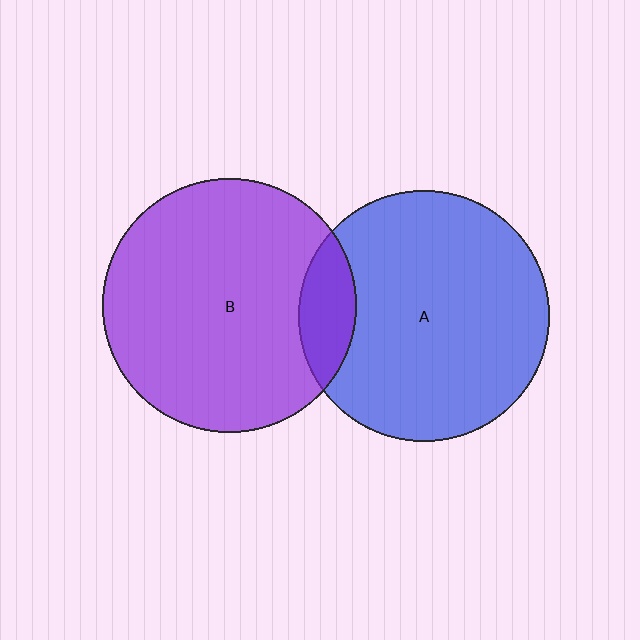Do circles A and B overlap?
Yes.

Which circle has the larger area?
Circle B (purple).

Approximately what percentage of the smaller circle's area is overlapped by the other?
Approximately 15%.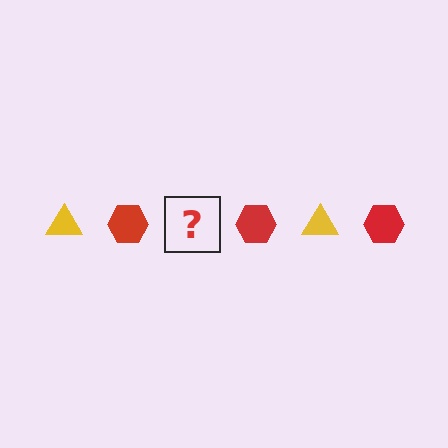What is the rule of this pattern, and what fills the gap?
The rule is that the pattern alternates between yellow triangle and red hexagon. The gap should be filled with a yellow triangle.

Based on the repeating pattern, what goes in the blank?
The blank should be a yellow triangle.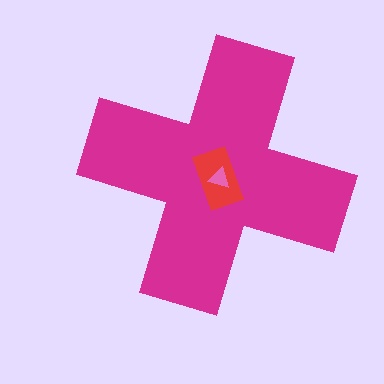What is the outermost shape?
The magenta cross.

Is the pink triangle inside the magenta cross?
Yes.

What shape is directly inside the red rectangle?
The pink triangle.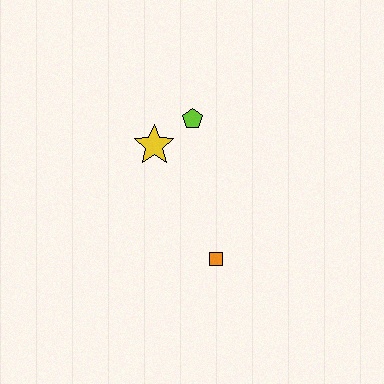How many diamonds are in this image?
There are no diamonds.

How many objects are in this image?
There are 3 objects.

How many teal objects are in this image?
There are no teal objects.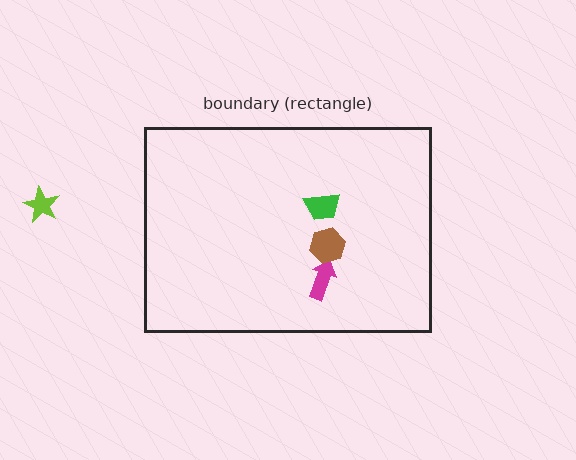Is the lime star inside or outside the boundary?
Outside.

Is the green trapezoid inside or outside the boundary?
Inside.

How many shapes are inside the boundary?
3 inside, 1 outside.